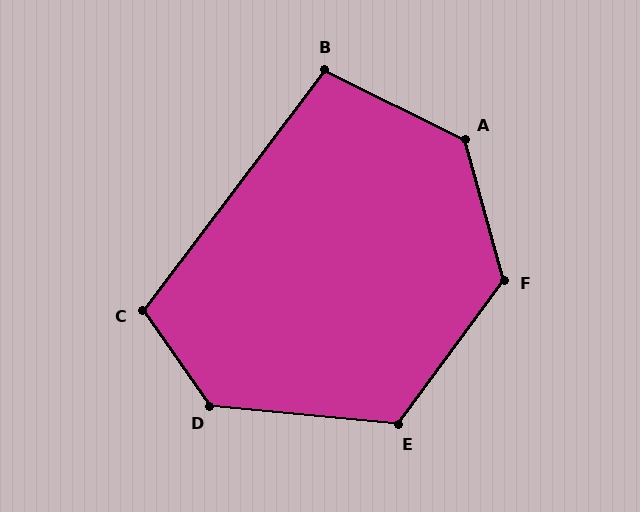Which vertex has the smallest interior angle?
B, at approximately 101 degrees.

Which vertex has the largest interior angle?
A, at approximately 132 degrees.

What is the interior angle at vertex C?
Approximately 107 degrees (obtuse).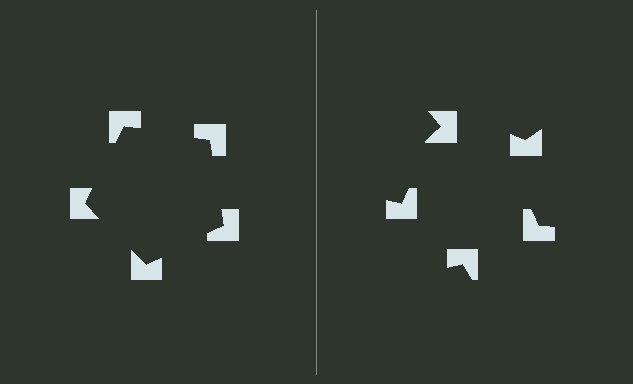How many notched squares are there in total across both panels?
10 — 5 on each side.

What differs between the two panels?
The notched squares are positioned identically on both sides; only the wedge orientations differ. On the left they align to a pentagon; on the right they are misaligned.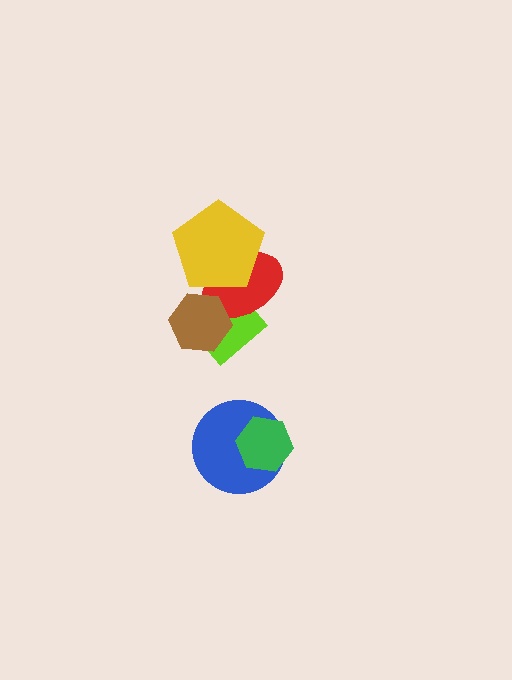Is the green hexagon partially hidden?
No, no other shape covers it.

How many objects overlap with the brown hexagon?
2 objects overlap with the brown hexagon.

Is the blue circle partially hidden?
Yes, it is partially covered by another shape.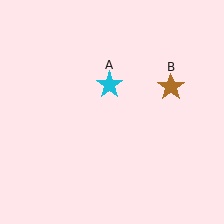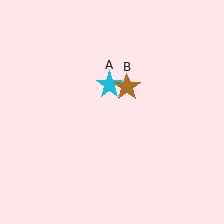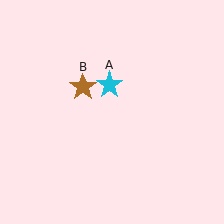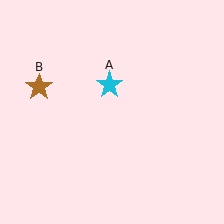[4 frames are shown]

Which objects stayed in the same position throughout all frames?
Cyan star (object A) remained stationary.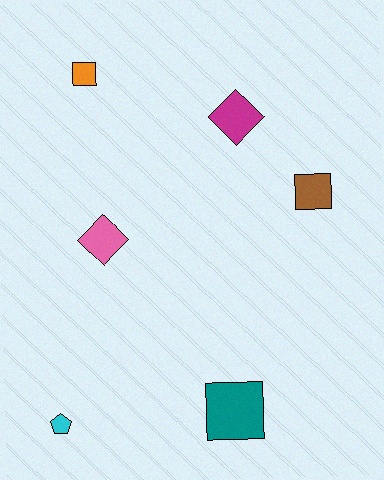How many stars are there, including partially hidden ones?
There are no stars.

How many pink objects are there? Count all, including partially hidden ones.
There is 1 pink object.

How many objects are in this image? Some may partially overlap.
There are 6 objects.